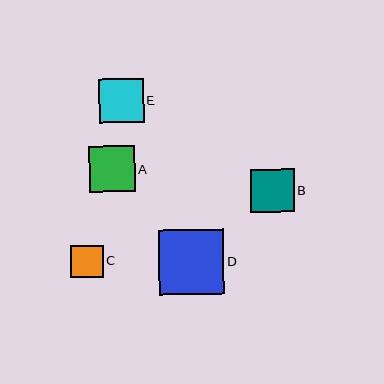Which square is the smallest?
Square C is the smallest with a size of approximately 32 pixels.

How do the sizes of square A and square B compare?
Square A and square B are approximately the same size.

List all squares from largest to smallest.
From largest to smallest: D, A, E, B, C.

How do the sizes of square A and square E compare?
Square A and square E are approximately the same size.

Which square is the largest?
Square D is the largest with a size of approximately 65 pixels.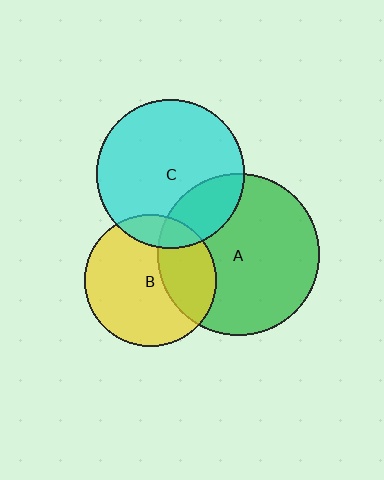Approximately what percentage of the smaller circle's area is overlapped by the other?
Approximately 15%.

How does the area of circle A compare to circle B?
Approximately 1.5 times.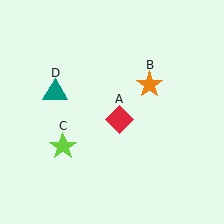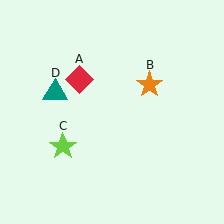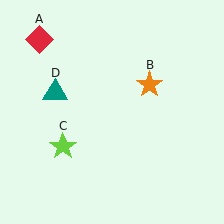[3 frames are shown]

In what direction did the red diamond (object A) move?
The red diamond (object A) moved up and to the left.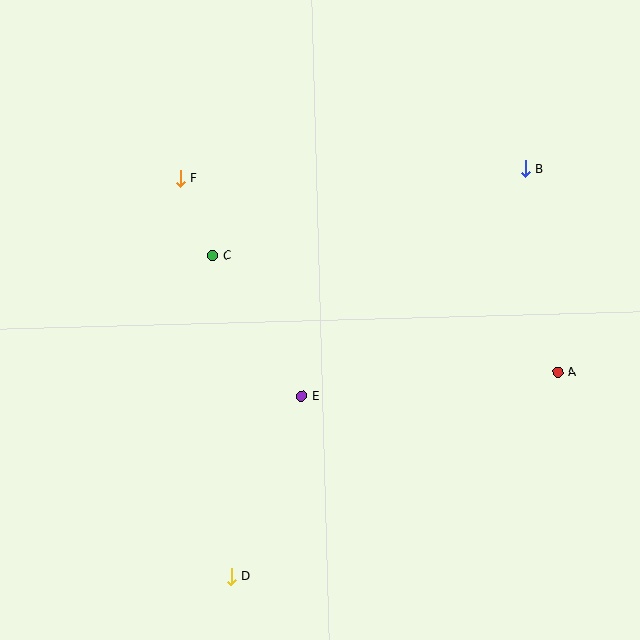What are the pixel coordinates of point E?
Point E is at (302, 396).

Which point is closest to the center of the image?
Point E at (302, 396) is closest to the center.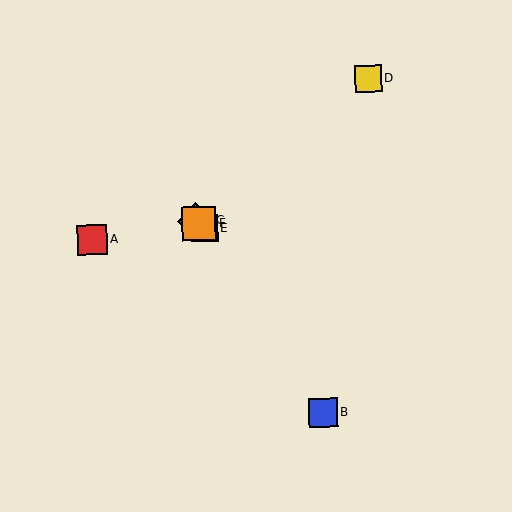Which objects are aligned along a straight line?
Objects C, E, F are aligned along a straight line.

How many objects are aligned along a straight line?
3 objects (C, E, F) are aligned along a straight line.